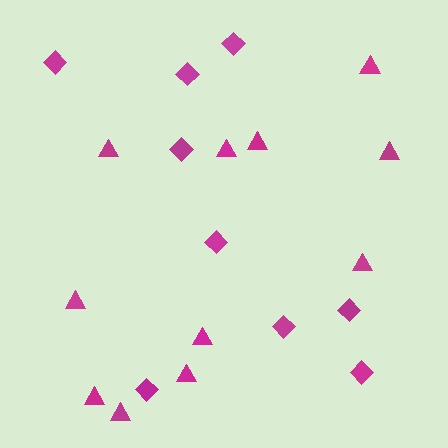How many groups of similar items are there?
There are 2 groups: one group of triangles (11) and one group of diamonds (9).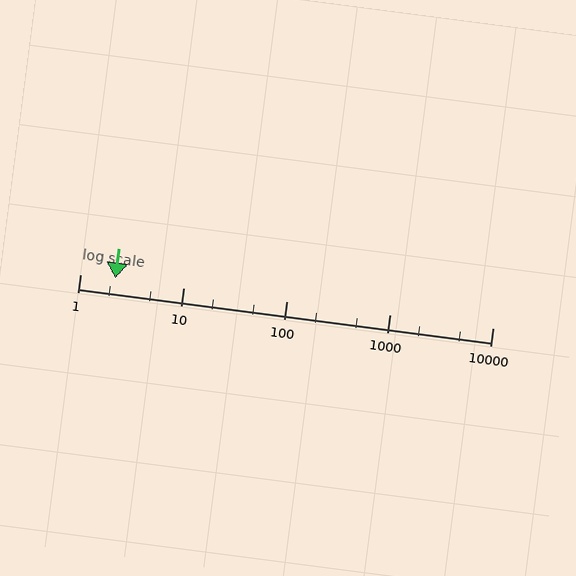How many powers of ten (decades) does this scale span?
The scale spans 4 decades, from 1 to 10000.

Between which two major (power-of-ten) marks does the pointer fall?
The pointer is between 1 and 10.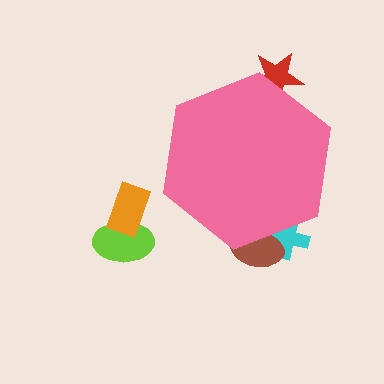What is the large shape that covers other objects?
A pink hexagon.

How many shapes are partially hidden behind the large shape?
3 shapes are partially hidden.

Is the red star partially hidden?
Yes, the red star is partially hidden behind the pink hexagon.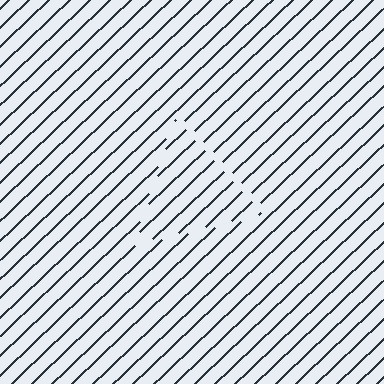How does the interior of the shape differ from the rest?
The interior of the shape contains the same grating, shifted by half a period — the contour is defined by the phase discontinuity where line-ends from the inner and outer gratings abut.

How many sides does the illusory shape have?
3 sides — the line-ends trace a triangle.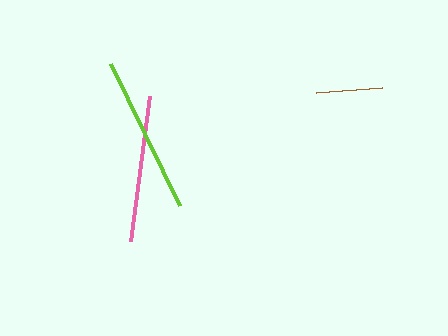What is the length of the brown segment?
The brown segment is approximately 67 pixels long.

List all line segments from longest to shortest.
From longest to shortest: lime, pink, brown.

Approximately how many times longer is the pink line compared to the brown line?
The pink line is approximately 2.2 times the length of the brown line.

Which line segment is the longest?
The lime line is the longest at approximately 158 pixels.